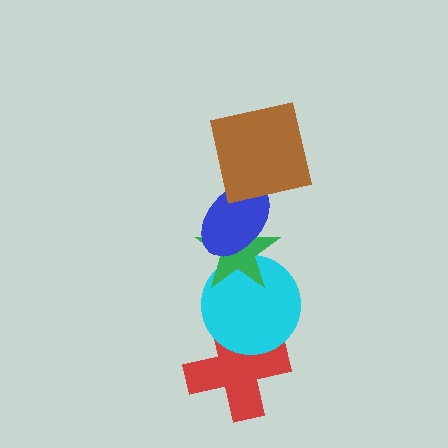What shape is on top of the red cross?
The cyan circle is on top of the red cross.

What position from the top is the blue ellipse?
The blue ellipse is 2nd from the top.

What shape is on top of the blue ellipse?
The brown square is on top of the blue ellipse.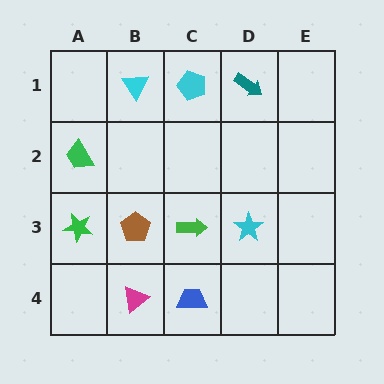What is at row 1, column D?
A teal arrow.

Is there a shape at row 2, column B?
No, that cell is empty.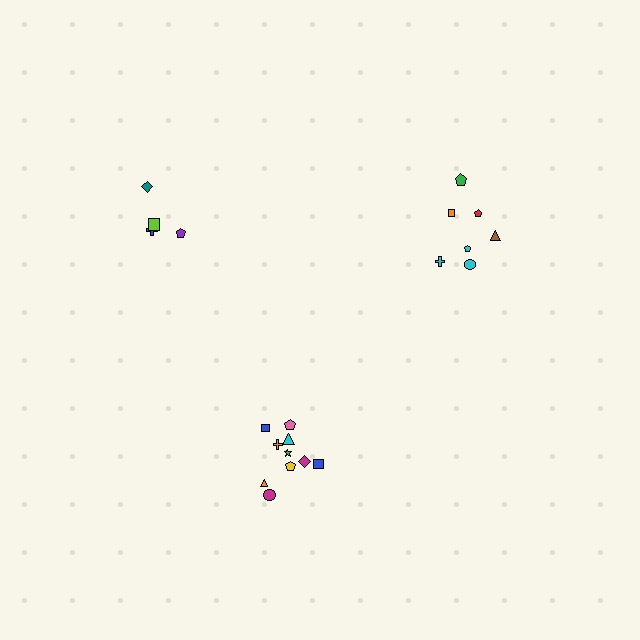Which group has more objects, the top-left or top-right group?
The top-right group.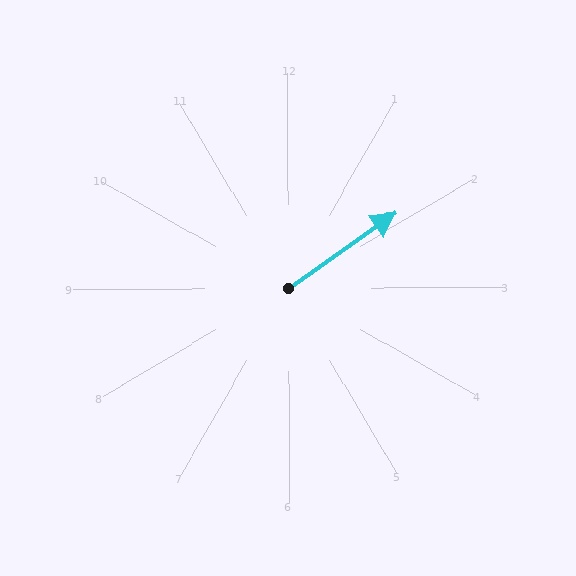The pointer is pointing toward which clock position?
Roughly 2 o'clock.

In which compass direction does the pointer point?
Northeast.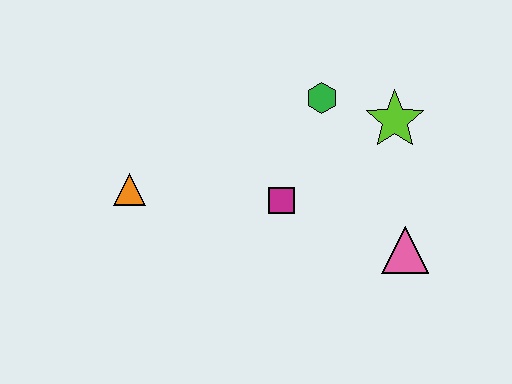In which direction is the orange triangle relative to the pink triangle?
The orange triangle is to the left of the pink triangle.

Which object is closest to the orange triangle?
The magenta square is closest to the orange triangle.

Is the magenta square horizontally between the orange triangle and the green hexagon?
Yes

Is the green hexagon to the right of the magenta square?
Yes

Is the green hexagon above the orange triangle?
Yes